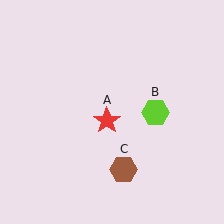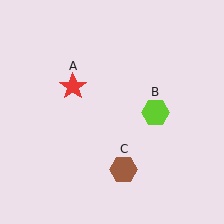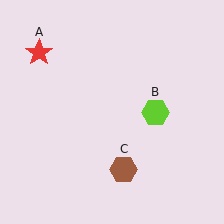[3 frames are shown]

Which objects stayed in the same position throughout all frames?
Lime hexagon (object B) and brown hexagon (object C) remained stationary.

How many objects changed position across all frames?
1 object changed position: red star (object A).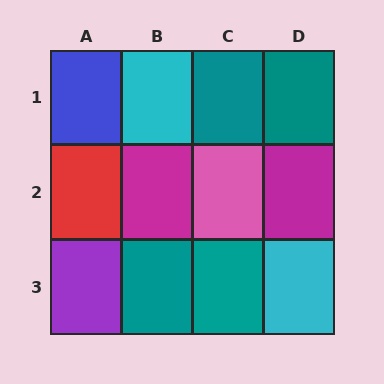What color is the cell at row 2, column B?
Magenta.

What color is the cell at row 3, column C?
Teal.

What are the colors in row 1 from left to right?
Blue, cyan, teal, teal.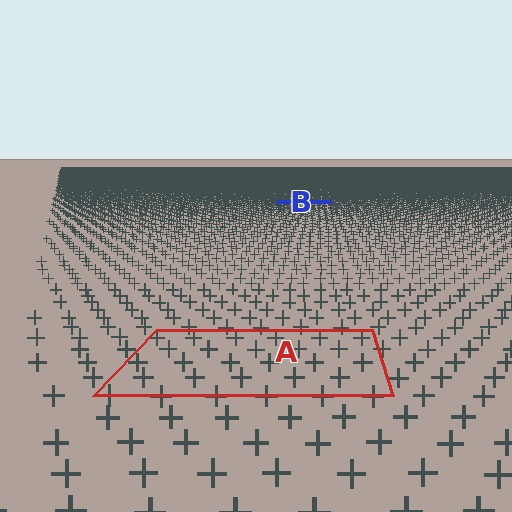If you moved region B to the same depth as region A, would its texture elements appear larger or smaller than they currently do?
They would appear larger. At a closer depth, the same texture elements are projected at a bigger on-screen size.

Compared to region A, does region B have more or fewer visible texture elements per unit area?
Region B has more texture elements per unit area — they are packed more densely because it is farther away.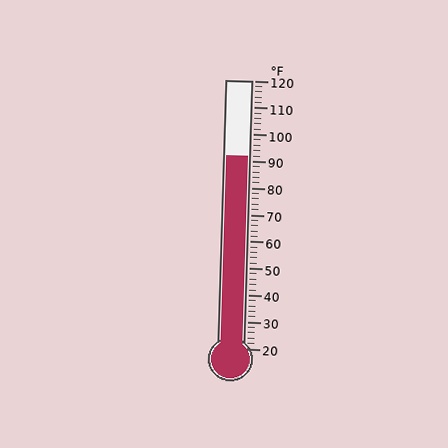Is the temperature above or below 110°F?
The temperature is below 110°F.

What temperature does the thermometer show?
The thermometer shows approximately 92°F.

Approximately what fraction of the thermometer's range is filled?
The thermometer is filled to approximately 70% of its range.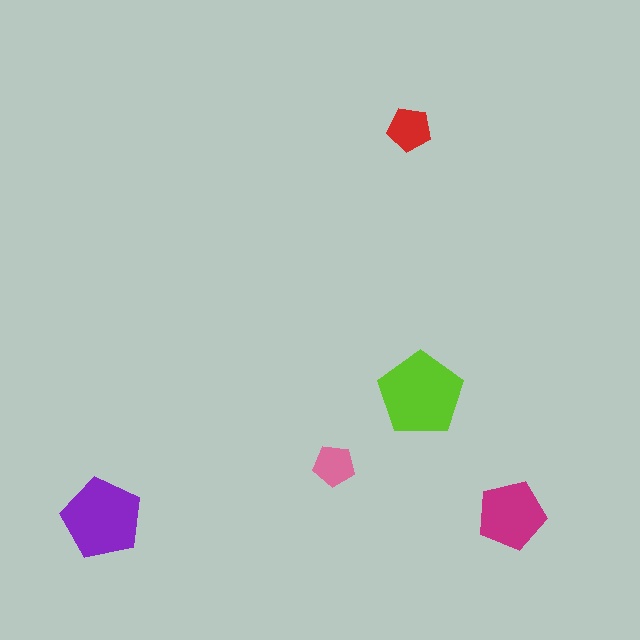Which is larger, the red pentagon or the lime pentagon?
The lime one.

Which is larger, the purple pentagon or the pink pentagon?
The purple one.